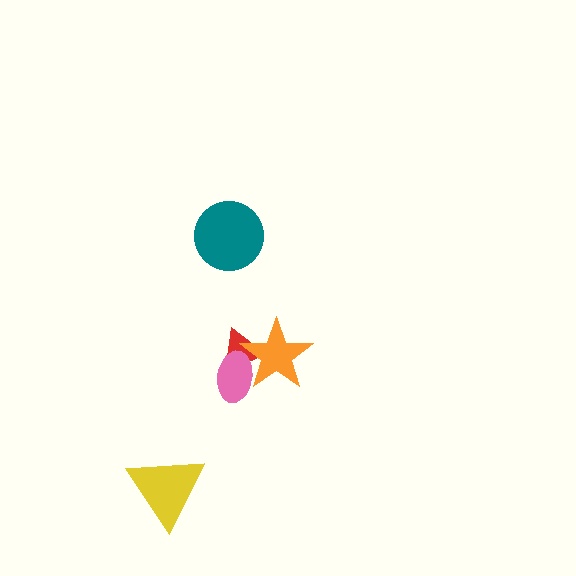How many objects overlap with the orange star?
2 objects overlap with the orange star.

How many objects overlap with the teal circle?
0 objects overlap with the teal circle.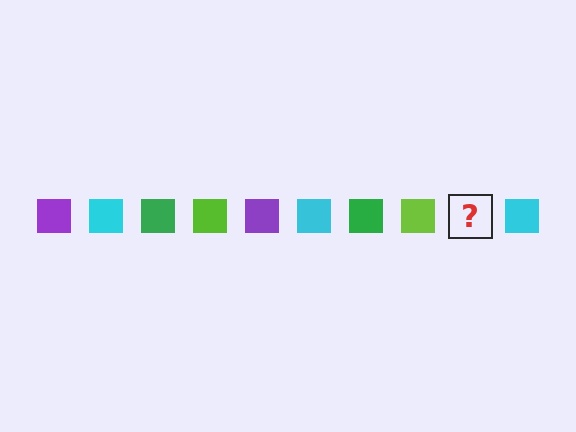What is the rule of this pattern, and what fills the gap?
The rule is that the pattern cycles through purple, cyan, green, lime squares. The gap should be filled with a purple square.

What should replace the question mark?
The question mark should be replaced with a purple square.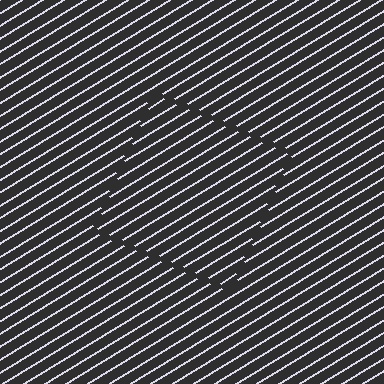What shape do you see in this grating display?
An illusory square. The interior of the shape contains the same grating, shifted by half a period — the contour is defined by the phase discontinuity where line-ends from the inner and outer gratings abut.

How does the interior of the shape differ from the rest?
The interior of the shape contains the same grating, shifted by half a period — the contour is defined by the phase discontinuity where line-ends from the inner and outer gratings abut.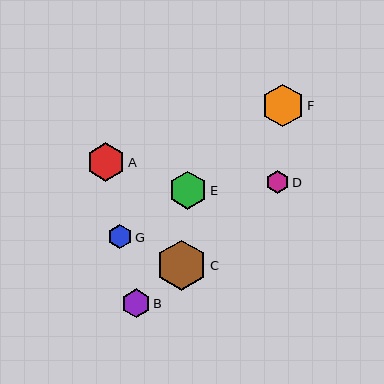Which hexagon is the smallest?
Hexagon D is the smallest with a size of approximately 23 pixels.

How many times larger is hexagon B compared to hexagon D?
Hexagon B is approximately 1.3 times the size of hexagon D.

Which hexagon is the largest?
Hexagon C is the largest with a size of approximately 50 pixels.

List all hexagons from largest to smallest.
From largest to smallest: C, F, A, E, B, G, D.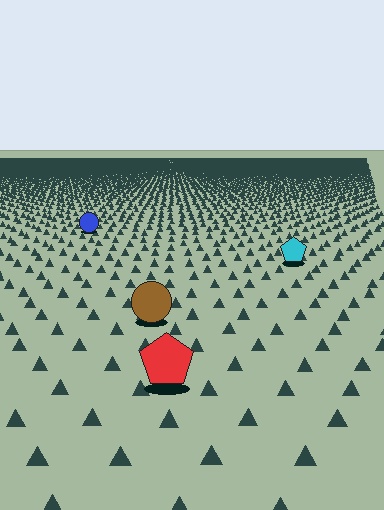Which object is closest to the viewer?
The red pentagon is closest. The texture marks near it are larger and more spread out.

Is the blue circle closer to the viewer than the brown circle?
No. The brown circle is closer — you can tell from the texture gradient: the ground texture is coarser near it.